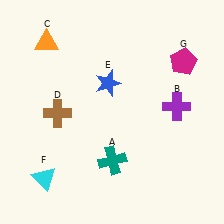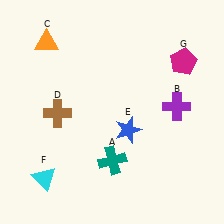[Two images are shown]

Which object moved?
The blue star (E) moved down.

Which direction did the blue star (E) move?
The blue star (E) moved down.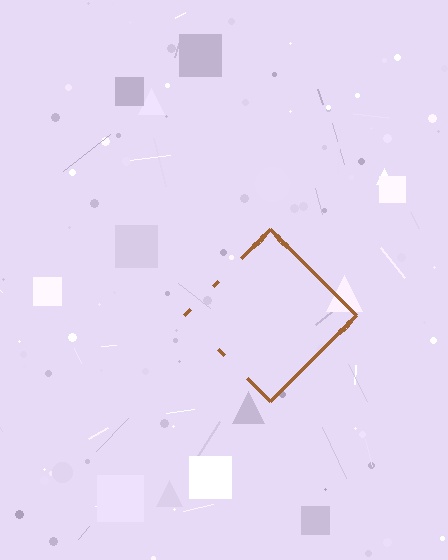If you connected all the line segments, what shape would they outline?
They would outline a diamond.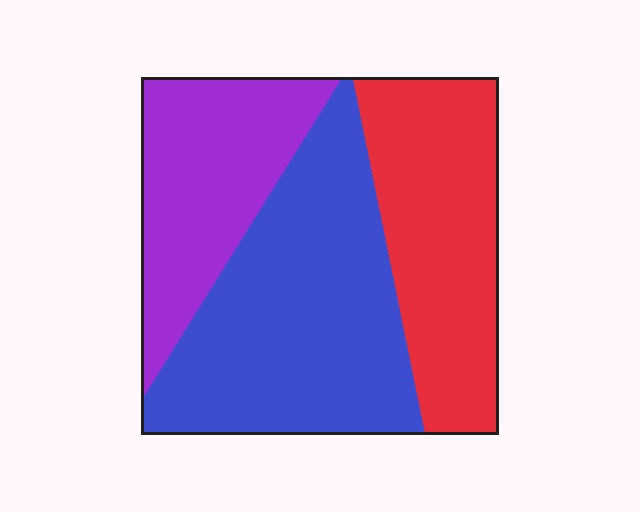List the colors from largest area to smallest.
From largest to smallest: blue, red, purple.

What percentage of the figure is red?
Red takes up between a sixth and a third of the figure.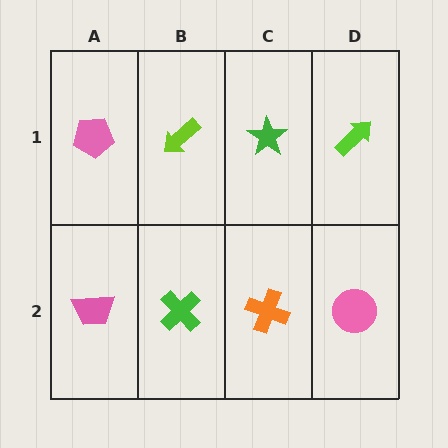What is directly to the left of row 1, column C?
A lime arrow.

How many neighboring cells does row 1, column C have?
3.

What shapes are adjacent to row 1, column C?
An orange cross (row 2, column C), a lime arrow (row 1, column B), a lime arrow (row 1, column D).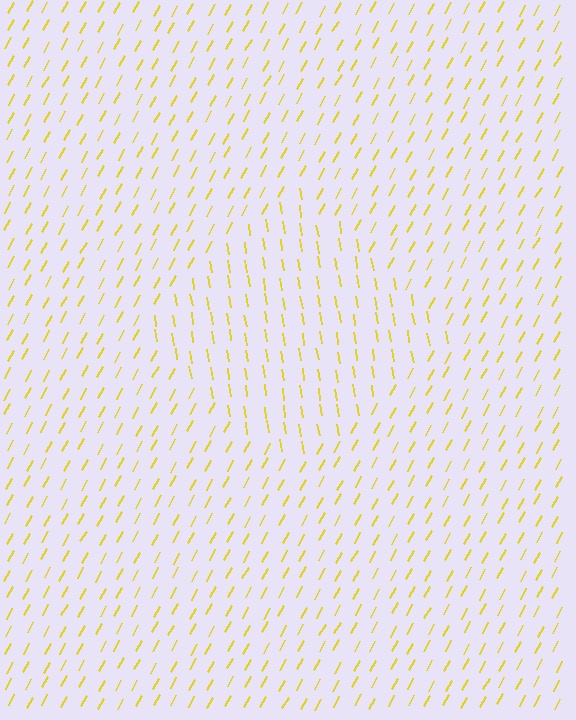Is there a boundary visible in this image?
Yes, there is a texture boundary formed by a change in line orientation.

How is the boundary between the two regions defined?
The boundary is defined purely by a change in line orientation (approximately 38 degrees difference). All lines are the same color and thickness.